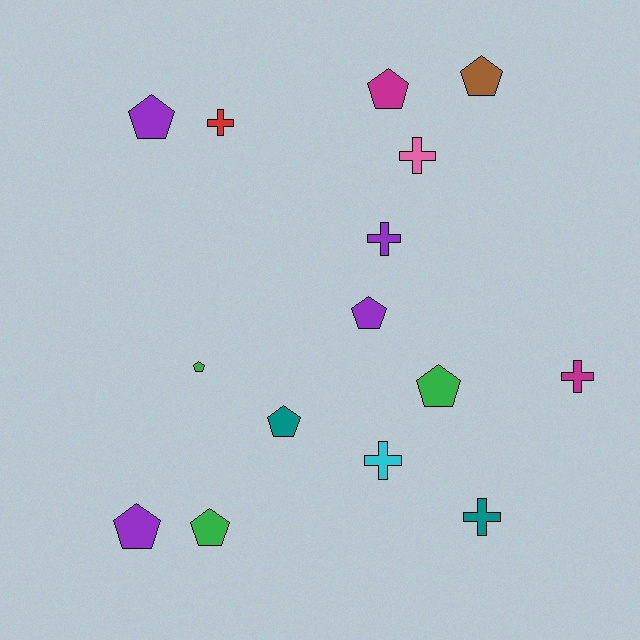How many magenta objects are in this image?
There are 2 magenta objects.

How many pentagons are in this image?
There are 9 pentagons.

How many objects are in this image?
There are 15 objects.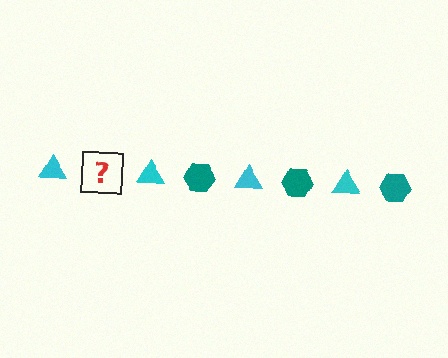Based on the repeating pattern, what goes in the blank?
The blank should be a teal hexagon.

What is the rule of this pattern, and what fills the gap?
The rule is that the pattern alternates between cyan triangle and teal hexagon. The gap should be filled with a teal hexagon.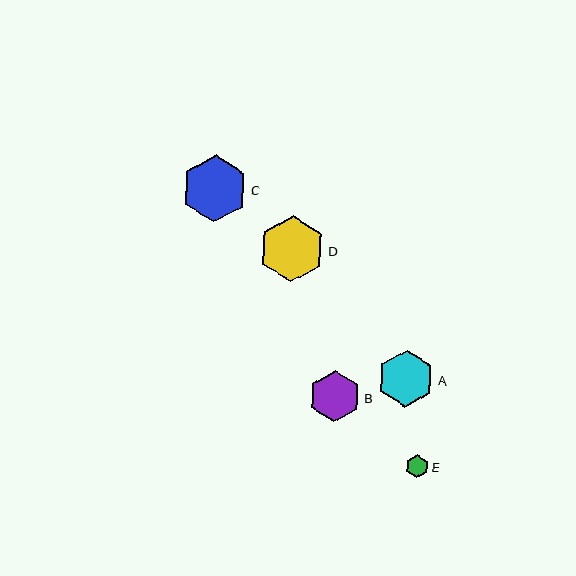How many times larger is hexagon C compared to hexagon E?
Hexagon C is approximately 2.9 times the size of hexagon E.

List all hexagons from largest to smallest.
From largest to smallest: C, D, A, B, E.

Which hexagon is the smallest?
Hexagon E is the smallest with a size of approximately 23 pixels.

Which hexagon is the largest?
Hexagon C is the largest with a size of approximately 67 pixels.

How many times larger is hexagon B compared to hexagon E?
Hexagon B is approximately 2.3 times the size of hexagon E.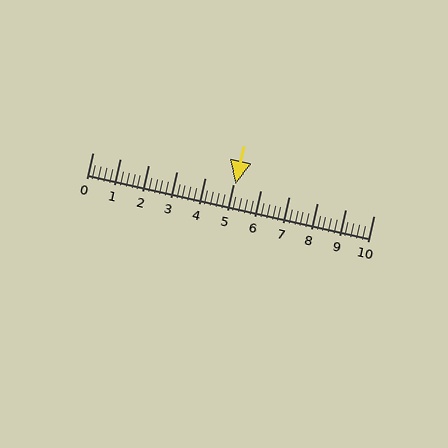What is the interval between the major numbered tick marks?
The major tick marks are spaced 1 units apart.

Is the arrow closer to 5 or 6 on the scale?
The arrow is closer to 5.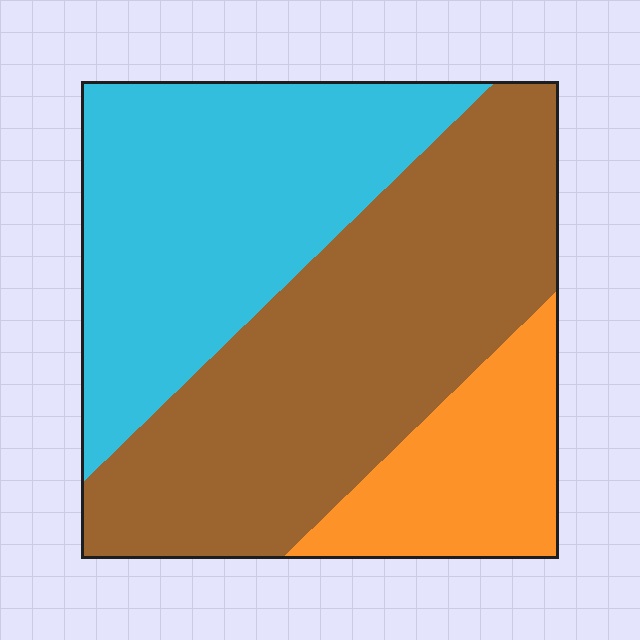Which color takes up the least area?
Orange, at roughly 15%.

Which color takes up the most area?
Brown, at roughly 45%.